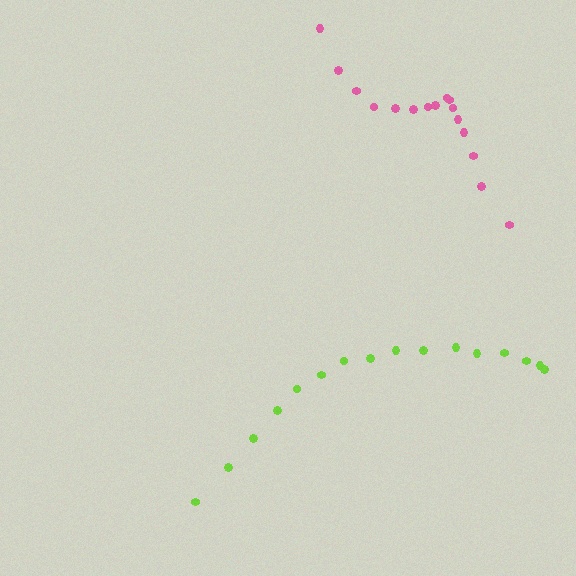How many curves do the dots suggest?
There are 2 distinct paths.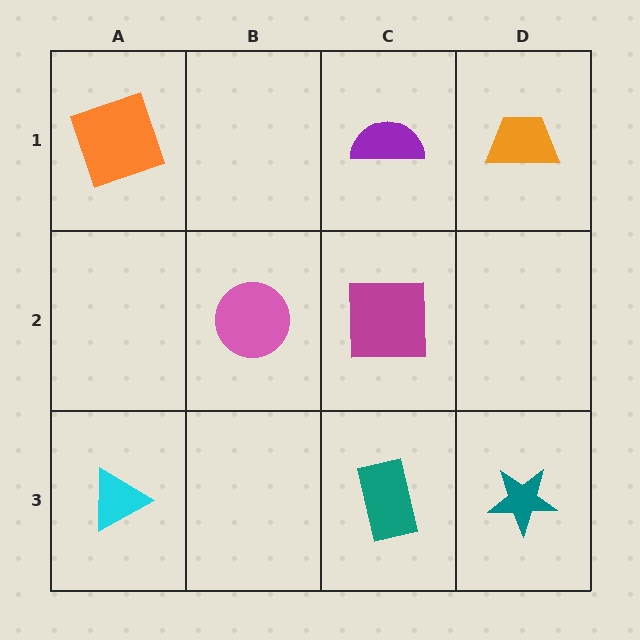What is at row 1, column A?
An orange square.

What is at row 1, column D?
An orange trapezoid.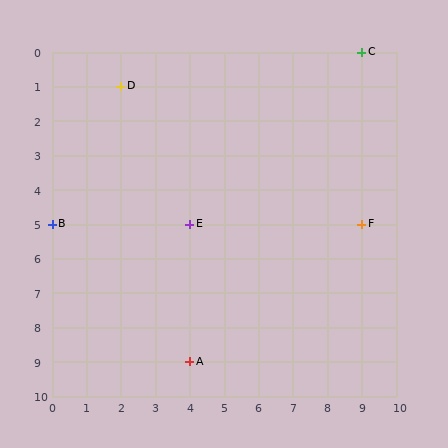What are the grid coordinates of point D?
Point D is at grid coordinates (2, 1).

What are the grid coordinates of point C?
Point C is at grid coordinates (9, 0).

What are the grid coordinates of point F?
Point F is at grid coordinates (9, 5).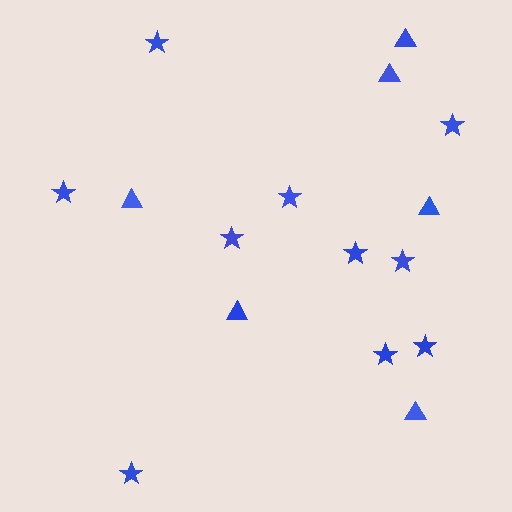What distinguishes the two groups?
There are 2 groups: one group of stars (10) and one group of triangles (6).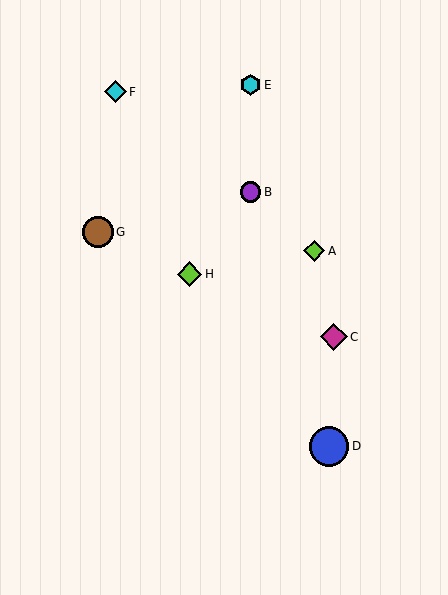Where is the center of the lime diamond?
The center of the lime diamond is at (190, 274).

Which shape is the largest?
The blue circle (labeled D) is the largest.